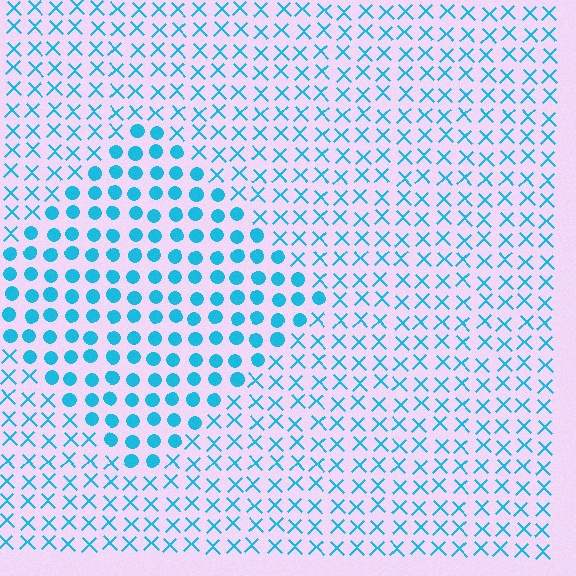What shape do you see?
I see a diamond.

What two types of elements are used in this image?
The image uses circles inside the diamond region and X marks outside it.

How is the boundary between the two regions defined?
The boundary is defined by a change in element shape: circles inside vs. X marks outside. All elements share the same color and spacing.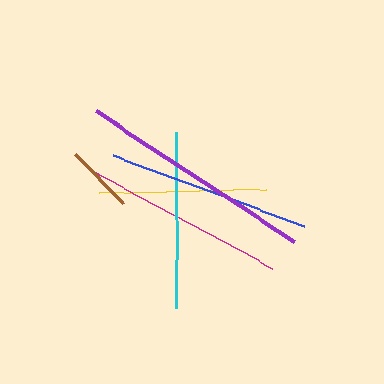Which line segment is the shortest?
The brown line is the shortest at approximately 68 pixels.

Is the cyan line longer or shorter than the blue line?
The blue line is longer than the cyan line.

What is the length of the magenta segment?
The magenta segment is approximately 207 pixels long.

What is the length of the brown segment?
The brown segment is approximately 68 pixels long.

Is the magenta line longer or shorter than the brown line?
The magenta line is longer than the brown line.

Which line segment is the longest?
The purple line is the longest at approximately 237 pixels.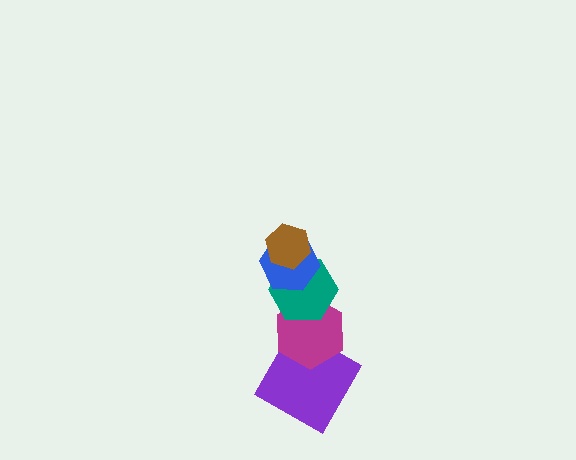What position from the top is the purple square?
The purple square is 5th from the top.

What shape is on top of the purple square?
The magenta hexagon is on top of the purple square.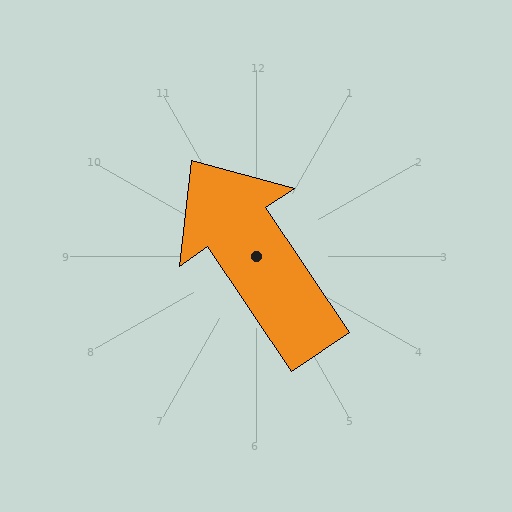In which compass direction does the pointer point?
Northwest.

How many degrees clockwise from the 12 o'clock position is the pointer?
Approximately 326 degrees.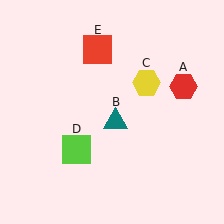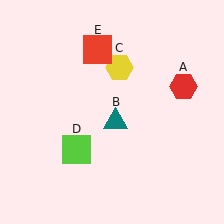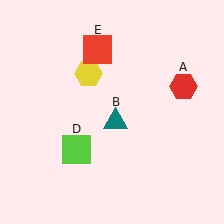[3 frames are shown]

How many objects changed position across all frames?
1 object changed position: yellow hexagon (object C).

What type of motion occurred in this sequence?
The yellow hexagon (object C) rotated counterclockwise around the center of the scene.